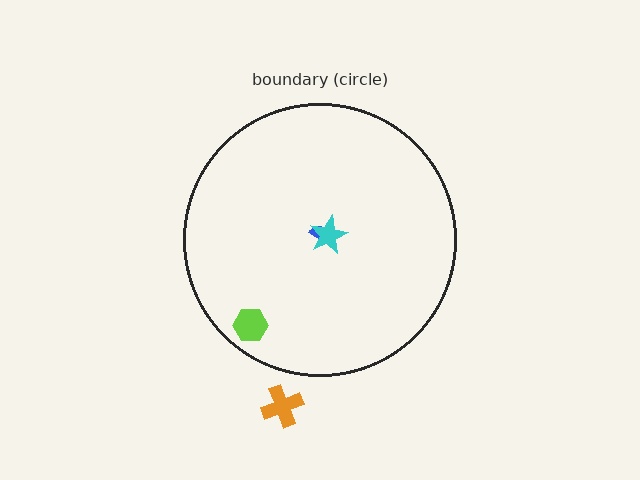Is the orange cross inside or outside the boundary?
Outside.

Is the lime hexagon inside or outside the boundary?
Inside.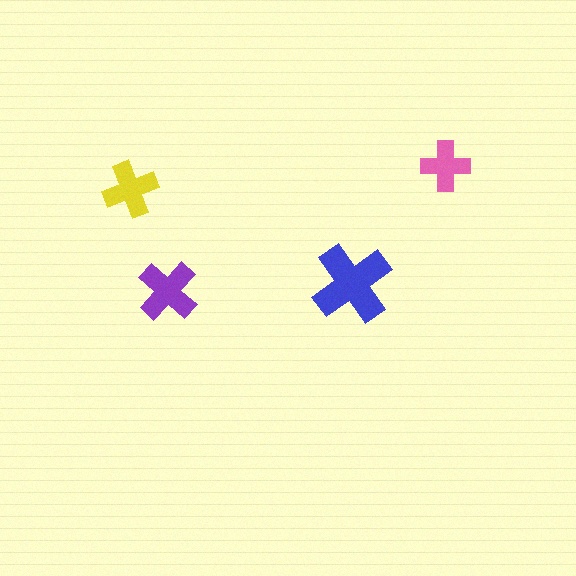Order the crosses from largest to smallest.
the blue one, the purple one, the yellow one, the pink one.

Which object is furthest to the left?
The yellow cross is leftmost.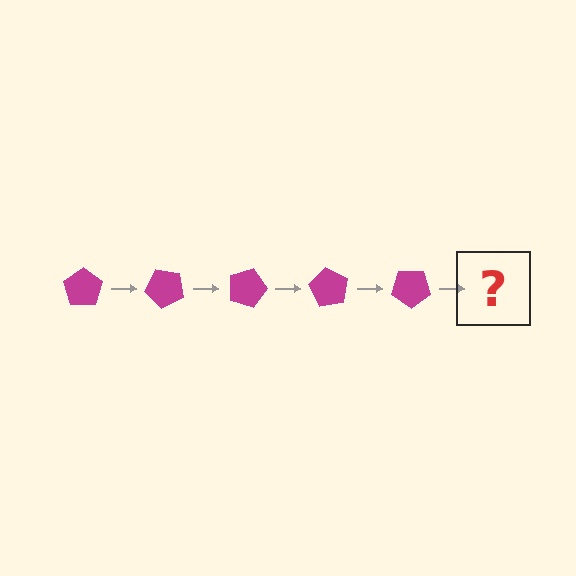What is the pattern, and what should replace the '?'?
The pattern is that the pentagon rotates 45 degrees each step. The '?' should be a magenta pentagon rotated 225 degrees.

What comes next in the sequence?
The next element should be a magenta pentagon rotated 225 degrees.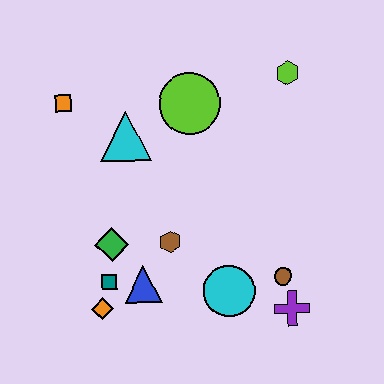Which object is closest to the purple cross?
The brown circle is closest to the purple cross.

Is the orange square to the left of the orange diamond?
Yes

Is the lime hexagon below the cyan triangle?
No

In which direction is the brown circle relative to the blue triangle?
The brown circle is to the right of the blue triangle.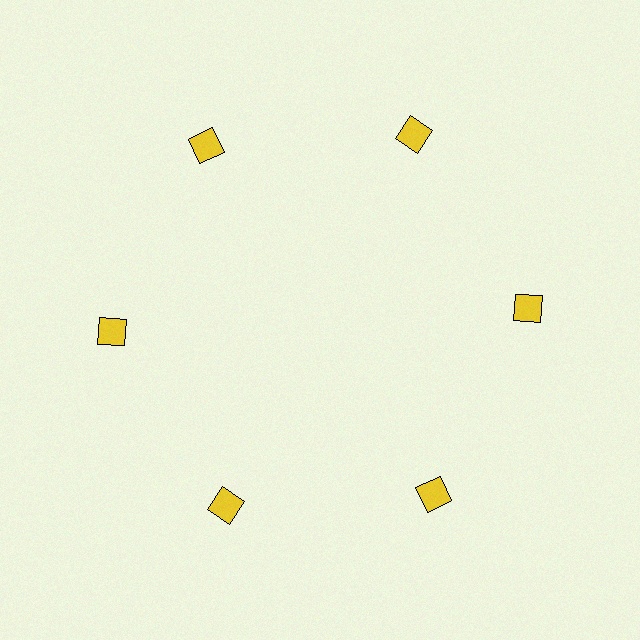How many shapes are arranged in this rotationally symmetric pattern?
There are 6 shapes, arranged in 6 groups of 1.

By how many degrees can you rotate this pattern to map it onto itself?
The pattern maps onto itself every 60 degrees of rotation.